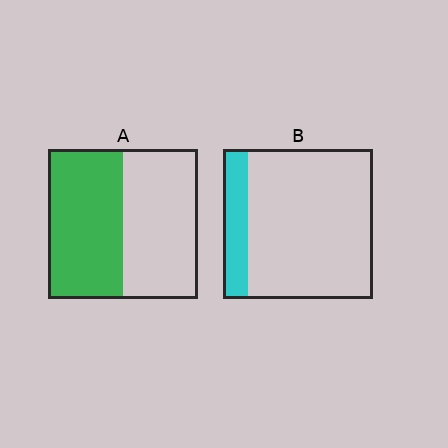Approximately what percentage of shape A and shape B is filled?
A is approximately 50% and B is approximately 15%.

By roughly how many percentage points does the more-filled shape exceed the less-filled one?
By roughly 35 percentage points (A over B).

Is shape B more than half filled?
No.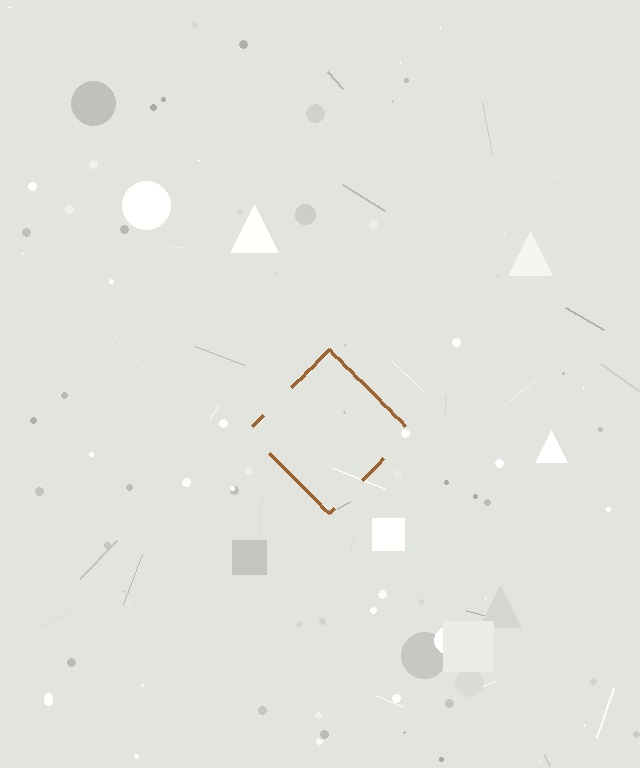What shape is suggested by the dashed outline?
The dashed outline suggests a diamond.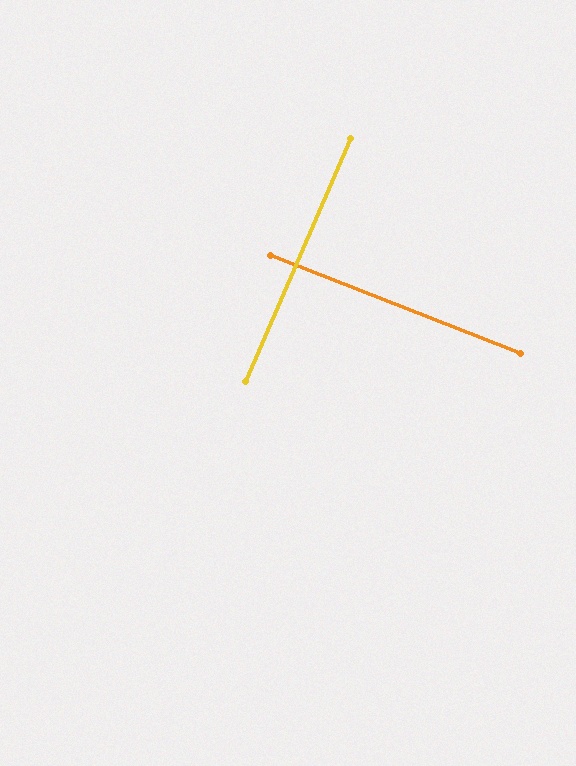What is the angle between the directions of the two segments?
Approximately 88 degrees.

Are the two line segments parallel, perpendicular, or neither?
Perpendicular — they meet at approximately 88°.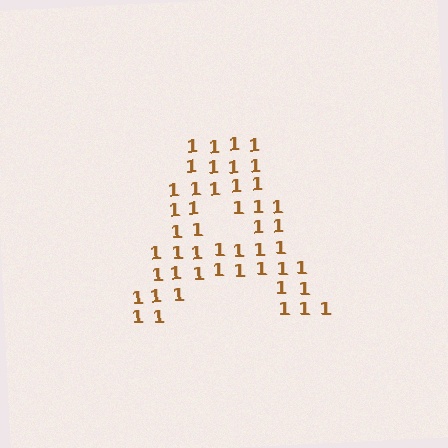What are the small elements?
The small elements are digit 1's.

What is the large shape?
The large shape is the letter A.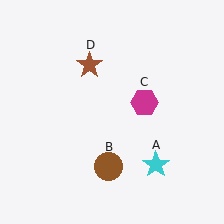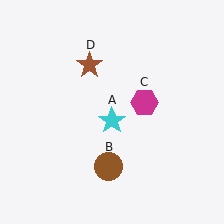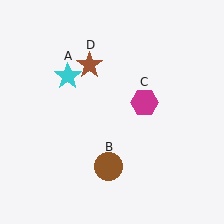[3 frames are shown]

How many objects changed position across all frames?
1 object changed position: cyan star (object A).